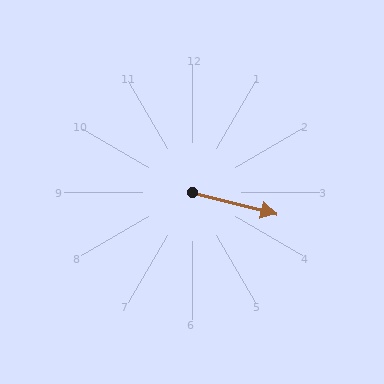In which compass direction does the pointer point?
East.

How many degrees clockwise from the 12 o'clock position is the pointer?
Approximately 104 degrees.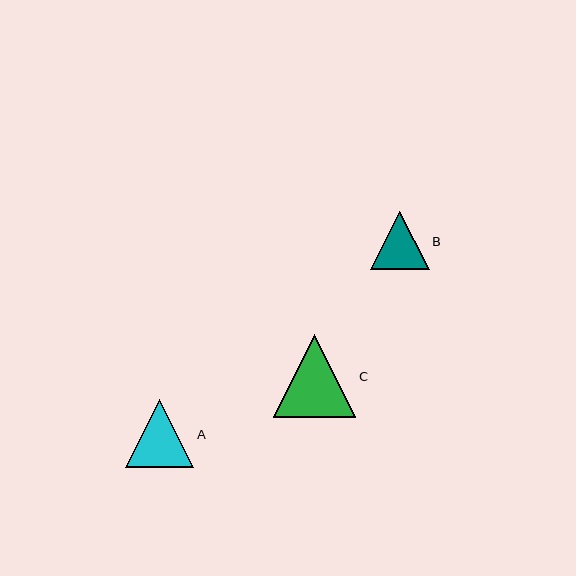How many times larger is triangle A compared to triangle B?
Triangle A is approximately 1.2 times the size of triangle B.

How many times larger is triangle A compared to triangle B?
Triangle A is approximately 1.2 times the size of triangle B.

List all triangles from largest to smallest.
From largest to smallest: C, A, B.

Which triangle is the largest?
Triangle C is the largest with a size of approximately 82 pixels.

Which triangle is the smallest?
Triangle B is the smallest with a size of approximately 59 pixels.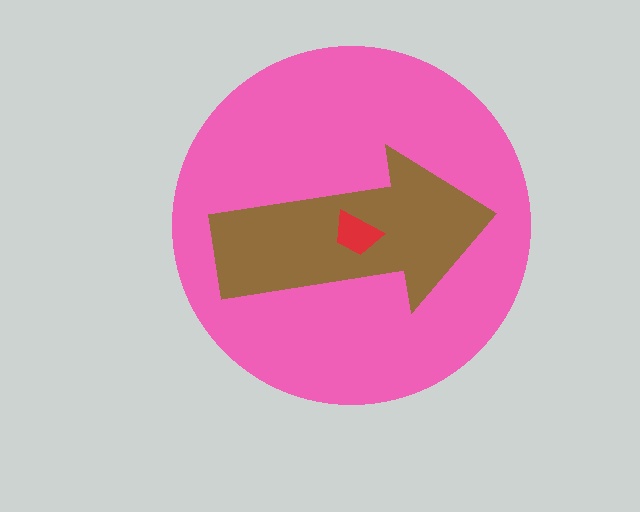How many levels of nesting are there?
3.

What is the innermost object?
The red trapezoid.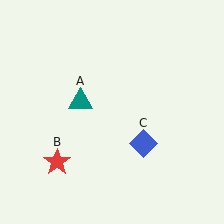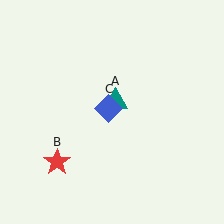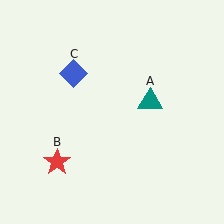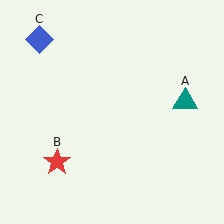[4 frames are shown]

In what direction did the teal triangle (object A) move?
The teal triangle (object A) moved right.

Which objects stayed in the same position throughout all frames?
Red star (object B) remained stationary.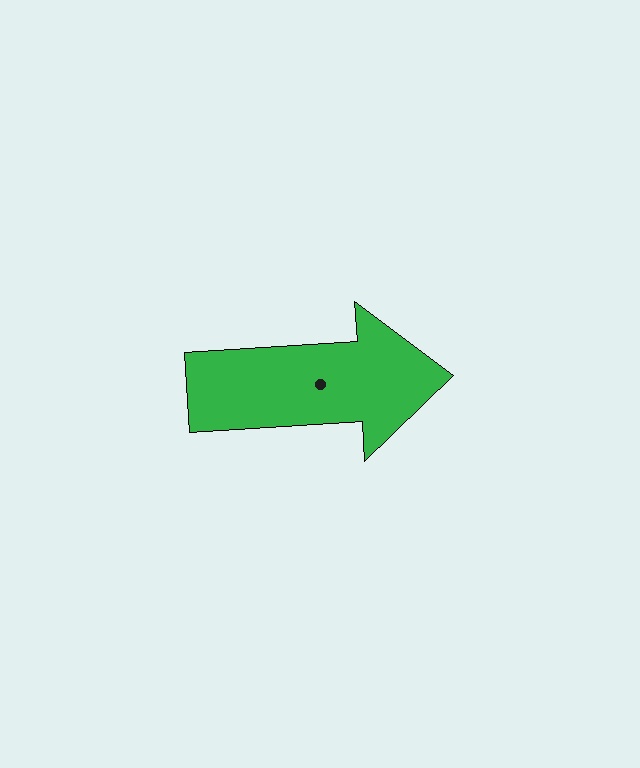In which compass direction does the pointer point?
East.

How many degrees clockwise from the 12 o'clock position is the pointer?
Approximately 86 degrees.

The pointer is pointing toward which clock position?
Roughly 3 o'clock.